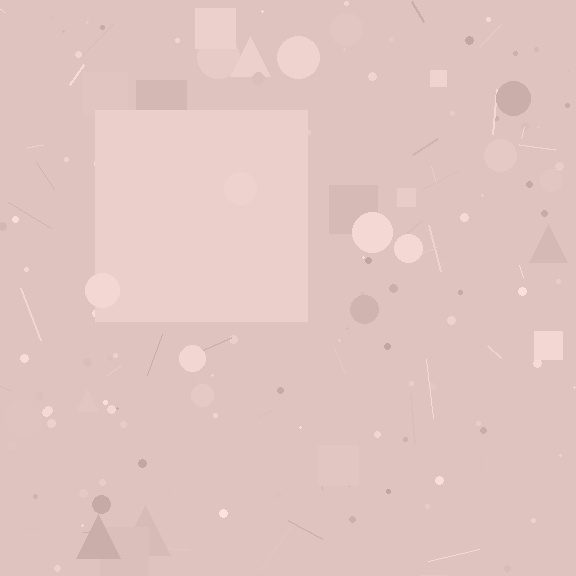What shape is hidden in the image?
A square is hidden in the image.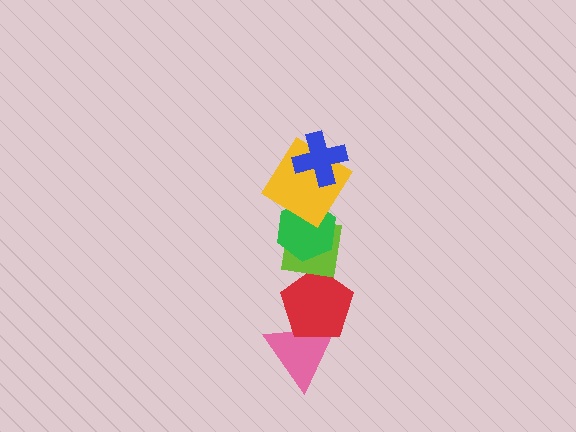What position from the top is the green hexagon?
The green hexagon is 3rd from the top.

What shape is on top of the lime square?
The green hexagon is on top of the lime square.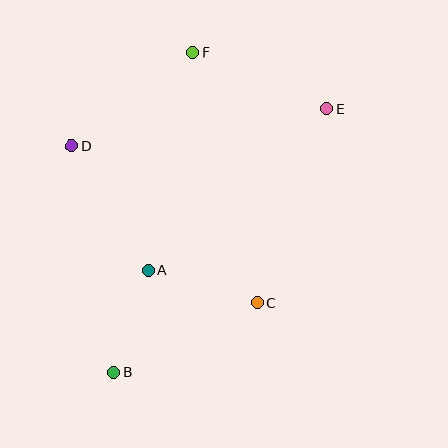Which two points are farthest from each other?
Points B and E are farthest from each other.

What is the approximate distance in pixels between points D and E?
The distance between D and E is approximately 258 pixels.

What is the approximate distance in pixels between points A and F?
The distance between A and F is approximately 223 pixels.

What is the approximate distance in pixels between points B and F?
The distance between B and F is approximately 330 pixels.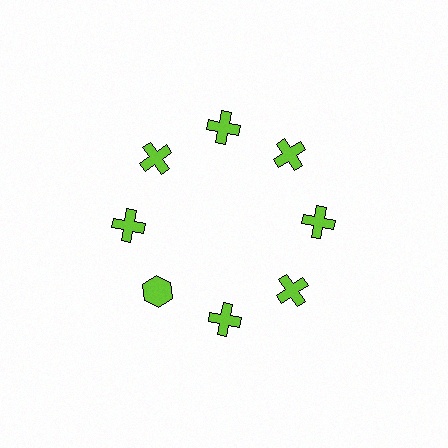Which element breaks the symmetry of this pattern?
The lime hexagon at roughly the 8 o'clock position breaks the symmetry. All other shapes are lime crosses.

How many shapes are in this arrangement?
There are 8 shapes arranged in a ring pattern.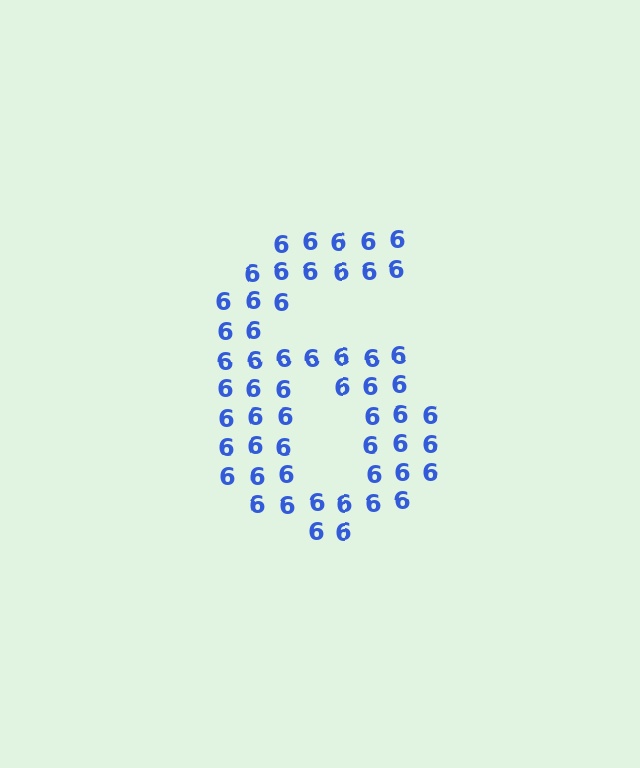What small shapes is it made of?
It is made of small digit 6's.